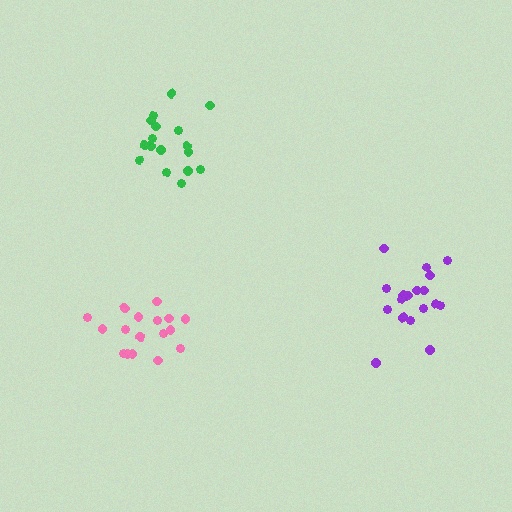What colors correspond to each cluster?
The clusters are colored: purple, pink, green.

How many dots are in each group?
Group 1: 19 dots, Group 2: 17 dots, Group 3: 17 dots (53 total).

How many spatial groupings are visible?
There are 3 spatial groupings.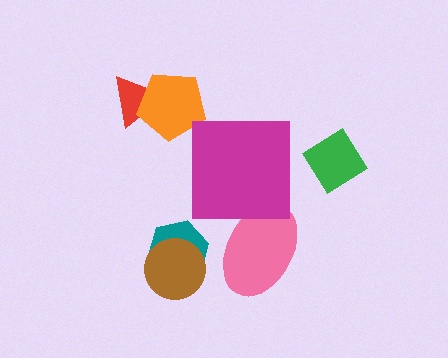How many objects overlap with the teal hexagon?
1 object overlaps with the teal hexagon.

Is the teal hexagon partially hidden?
Yes, it is partially covered by another shape.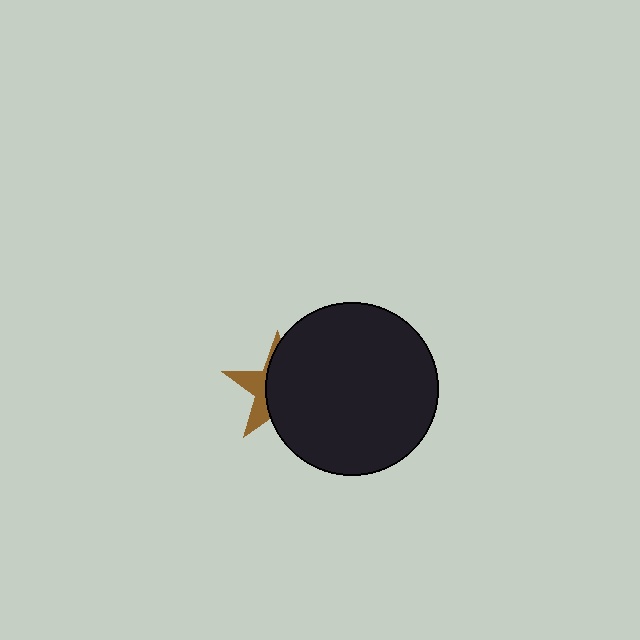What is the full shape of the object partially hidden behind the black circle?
The partially hidden object is a brown star.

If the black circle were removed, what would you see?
You would see the complete brown star.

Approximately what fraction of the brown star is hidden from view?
Roughly 66% of the brown star is hidden behind the black circle.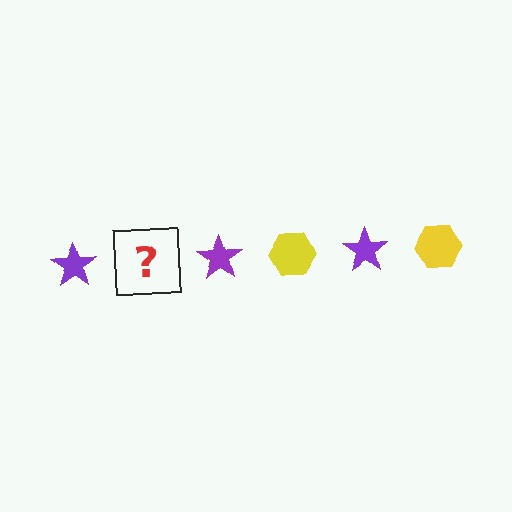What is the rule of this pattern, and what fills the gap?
The rule is that the pattern alternates between purple star and yellow hexagon. The gap should be filled with a yellow hexagon.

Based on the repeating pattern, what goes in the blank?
The blank should be a yellow hexagon.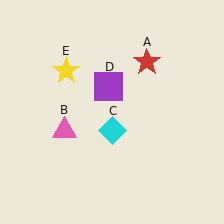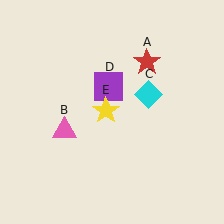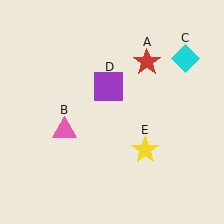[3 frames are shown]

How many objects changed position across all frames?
2 objects changed position: cyan diamond (object C), yellow star (object E).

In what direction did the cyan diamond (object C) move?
The cyan diamond (object C) moved up and to the right.